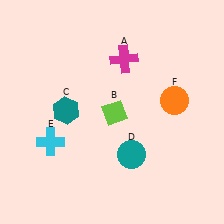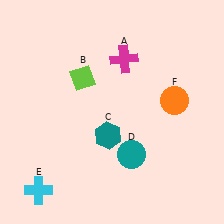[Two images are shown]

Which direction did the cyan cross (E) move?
The cyan cross (E) moved down.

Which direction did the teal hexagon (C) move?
The teal hexagon (C) moved right.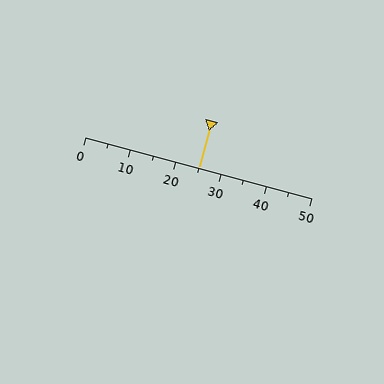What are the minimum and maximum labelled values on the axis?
The axis runs from 0 to 50.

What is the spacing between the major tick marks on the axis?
The major ticks are spaced 10 apart.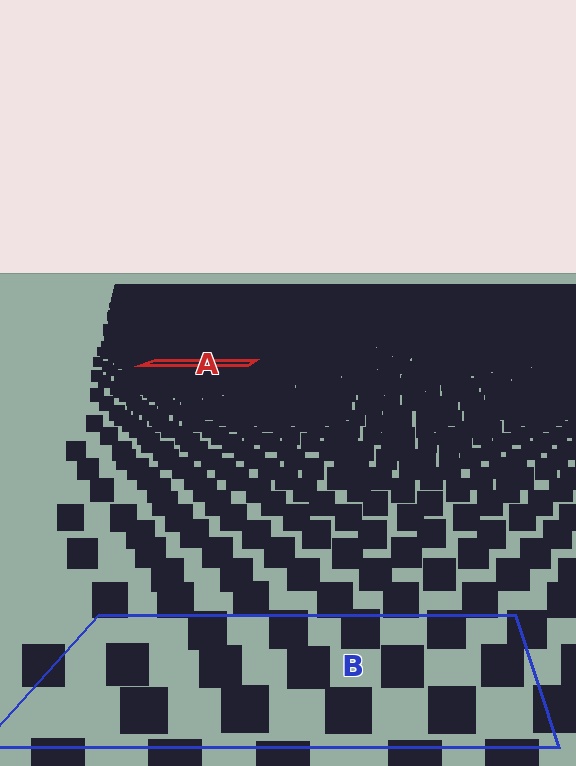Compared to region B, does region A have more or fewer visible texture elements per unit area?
Region A has more texture elements per unit area — they are packed more densely because it is farther away.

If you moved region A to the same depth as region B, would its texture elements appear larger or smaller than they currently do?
They would appear larger. At a closer depth, the same texture elements are projected at a bigger on-screen size.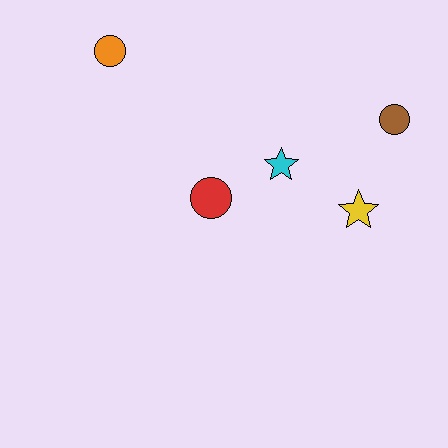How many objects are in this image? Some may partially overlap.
There are 5 objects.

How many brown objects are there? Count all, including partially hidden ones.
There is 1 brown object.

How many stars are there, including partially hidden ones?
There are 2 stars.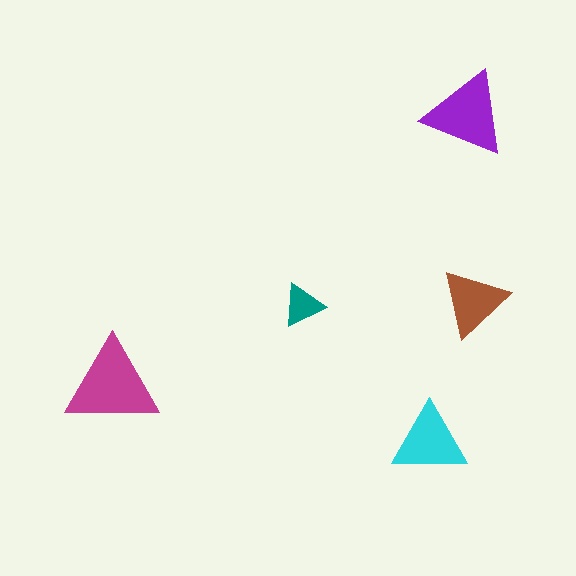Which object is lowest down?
The cyan triangle is bottommost.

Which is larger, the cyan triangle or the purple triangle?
The purple one.